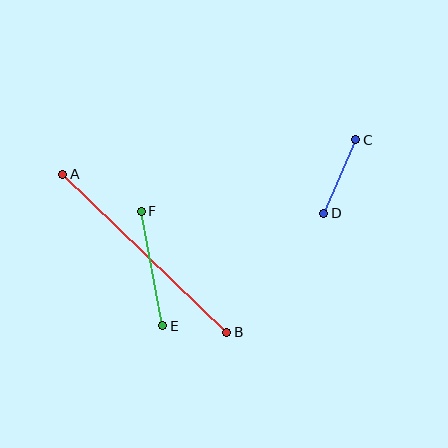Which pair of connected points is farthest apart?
Points A and B are farthest apart.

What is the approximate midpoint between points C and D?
The midpoint is at approximately (340, 176) pixels.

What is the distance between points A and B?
The distance is approximately 228 pixels.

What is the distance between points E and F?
The distance is approximately 117 pixels.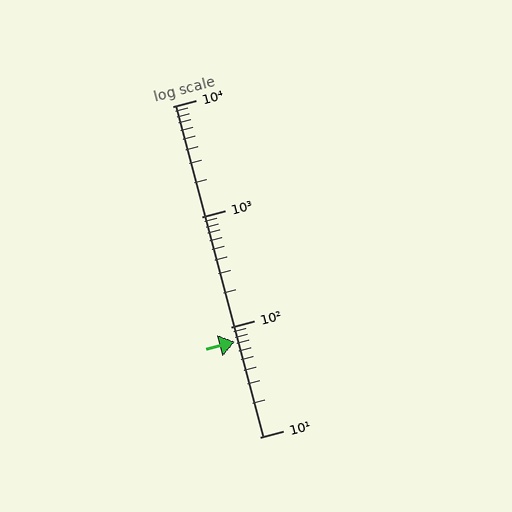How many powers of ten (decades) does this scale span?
The scale spans 3 decades, from 10 to 10000.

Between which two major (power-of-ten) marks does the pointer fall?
The pointer is between 10 and 100.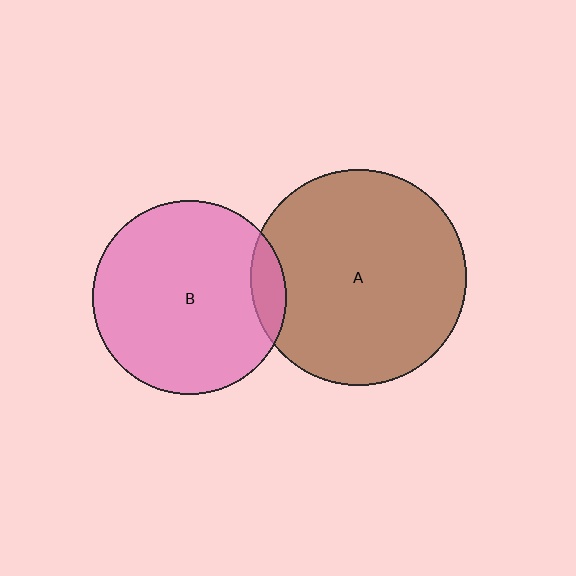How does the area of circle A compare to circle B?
Approximately 1.2 times.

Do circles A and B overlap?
Yes.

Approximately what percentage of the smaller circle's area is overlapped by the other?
Approximately 10%.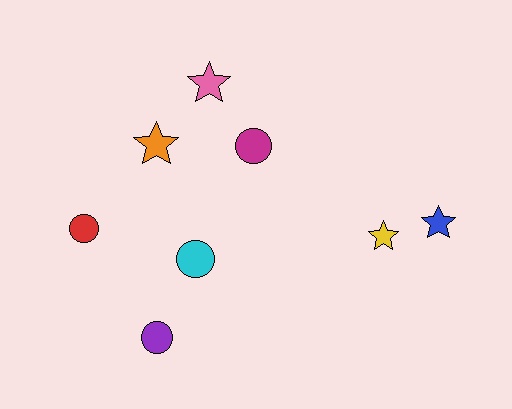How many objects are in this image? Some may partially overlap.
There are 8 objects.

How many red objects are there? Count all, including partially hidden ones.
There is 1 red object.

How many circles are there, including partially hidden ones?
There are 4 circles.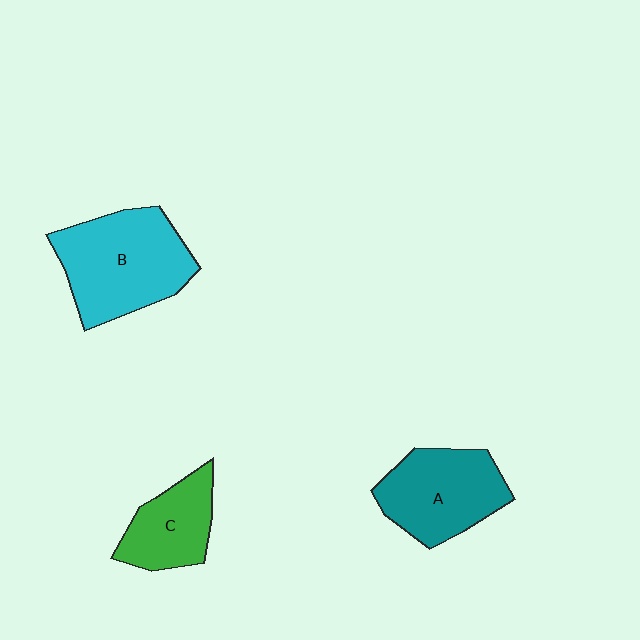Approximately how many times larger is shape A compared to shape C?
Approximately 1.4 times.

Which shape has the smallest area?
Shape C (green).